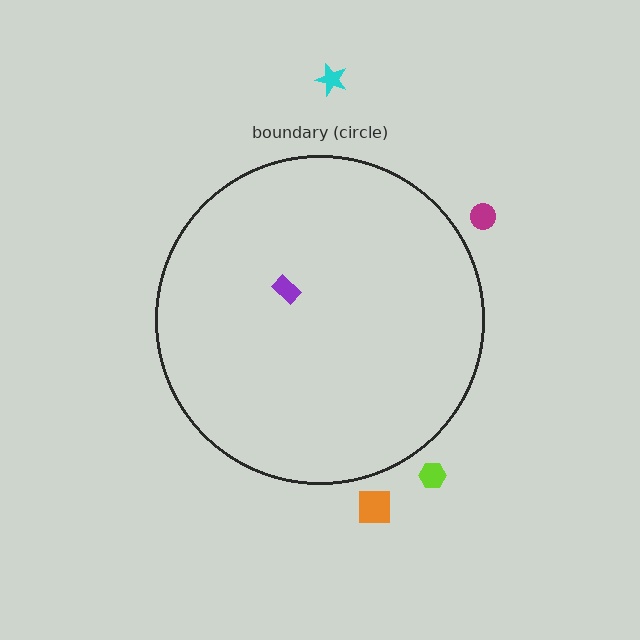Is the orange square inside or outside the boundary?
Outside.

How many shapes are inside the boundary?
1 inside, 4 outside.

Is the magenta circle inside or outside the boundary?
Outside.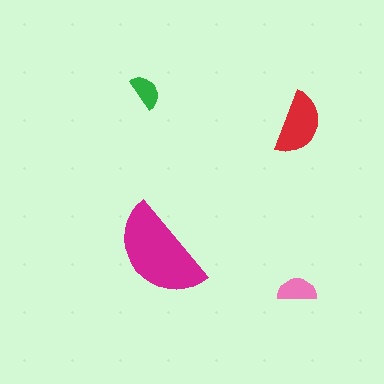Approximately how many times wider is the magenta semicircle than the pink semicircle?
About 2.5 times wider.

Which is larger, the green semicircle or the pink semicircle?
The pink one.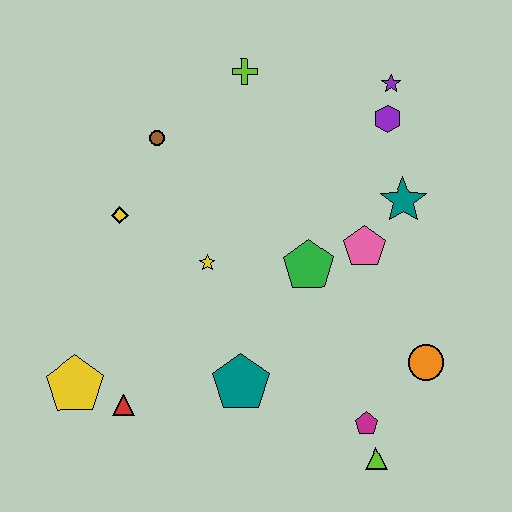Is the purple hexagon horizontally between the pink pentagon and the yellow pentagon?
No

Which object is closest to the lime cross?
The brown circle is closest to the lime cross.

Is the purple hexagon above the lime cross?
No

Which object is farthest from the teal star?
The yellow pentagon is farthest from the teal star.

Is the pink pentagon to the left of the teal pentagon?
No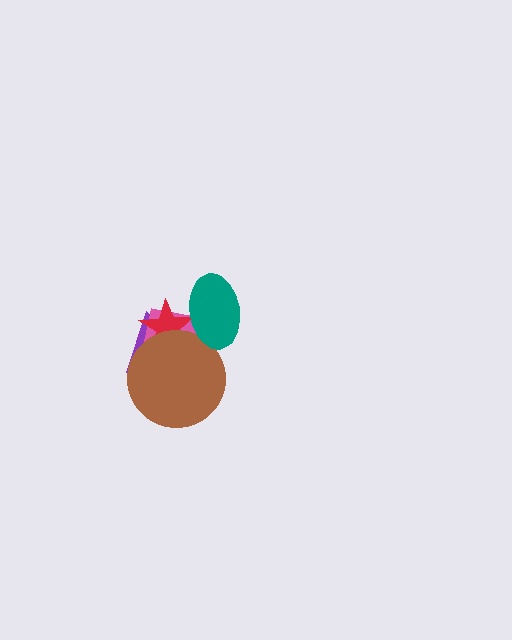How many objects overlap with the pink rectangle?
4 objects overlap with the pink rectangle.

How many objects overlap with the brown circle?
4 objects overlap with the brown circle.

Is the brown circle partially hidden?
Yes, it is partially covered by another shape.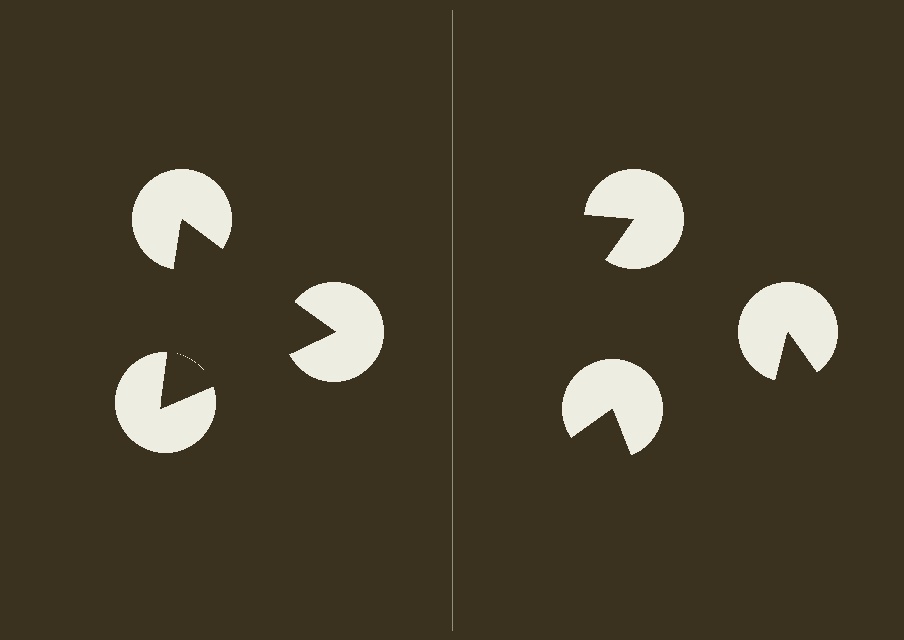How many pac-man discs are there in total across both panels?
6 — 3 on each side.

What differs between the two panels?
The pac-man discs are positioned identically on both sides; only the wedge orientations differ. On the left they align to a triangle; on the right they are misaligned.